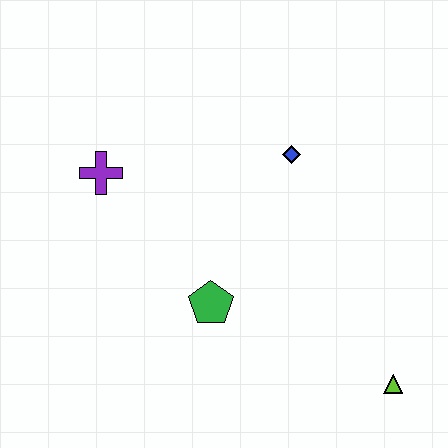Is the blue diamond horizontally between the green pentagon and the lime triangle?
Yes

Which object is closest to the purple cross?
The green pentagon is closest to the purple cross.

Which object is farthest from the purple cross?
The lime triangle is farthest from the purple cross.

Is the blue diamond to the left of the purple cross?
No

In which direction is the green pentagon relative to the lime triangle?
The green pentagon is to the left of the lime triangle.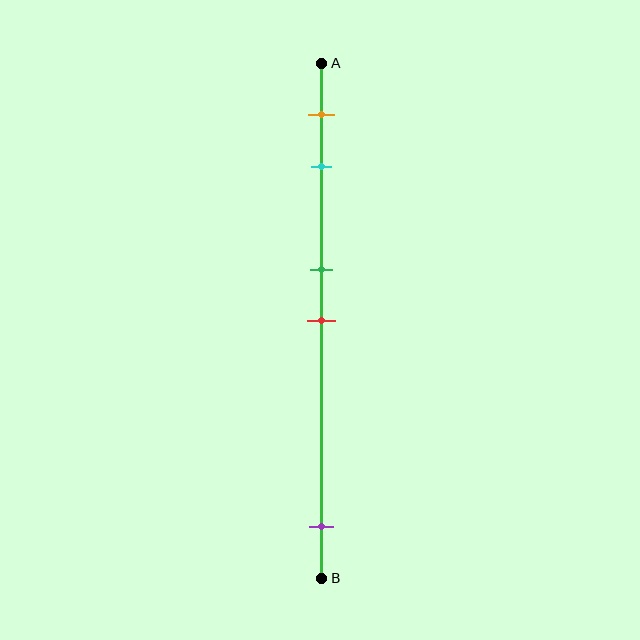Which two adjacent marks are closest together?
The green and red marks are the closest adjacent pair.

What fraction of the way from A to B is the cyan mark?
The cyan mark is approximately 20% (0.2) of the way from A to B.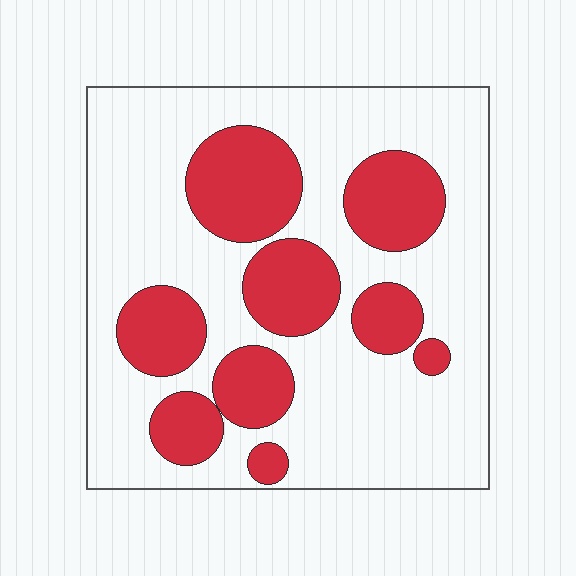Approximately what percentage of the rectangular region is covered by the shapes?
Approximately 30%.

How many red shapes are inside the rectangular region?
9.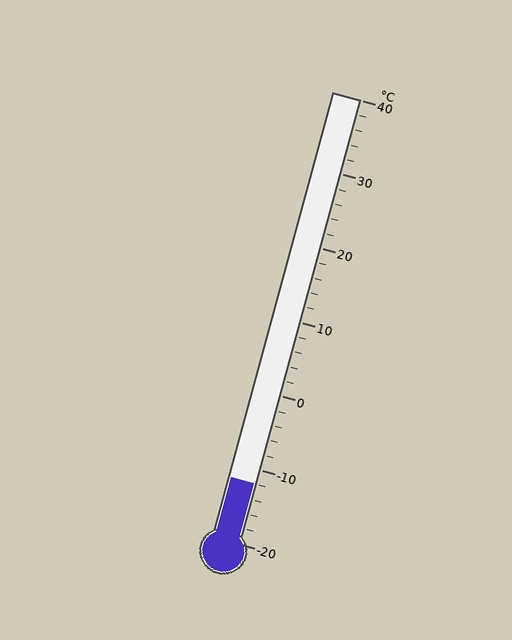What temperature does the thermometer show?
The thermometer shows approximately -12°C.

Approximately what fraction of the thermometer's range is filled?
The thermometer is filled to approximately 15% of its range.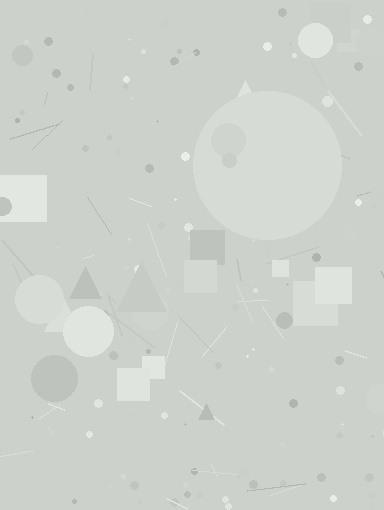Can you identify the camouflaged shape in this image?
The camouflaged shape is a circle.